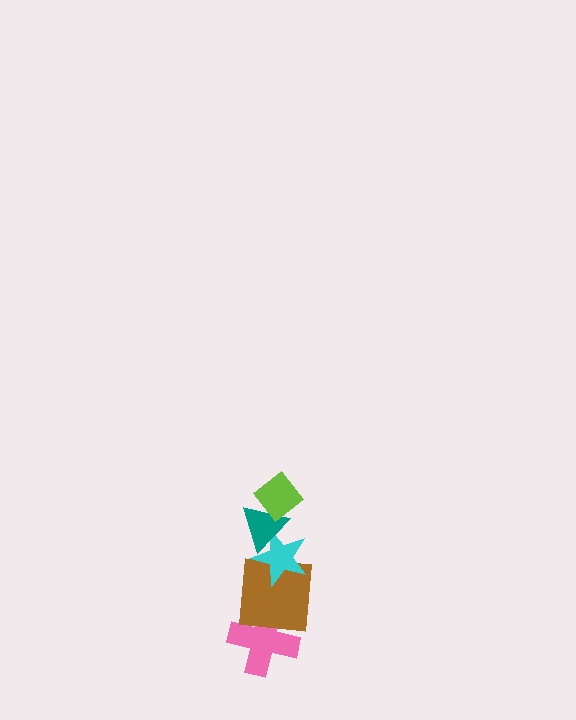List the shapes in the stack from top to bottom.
From top to bottom: the lime diamond, the teal triangle, the cyan star, the brown square, the pink cross.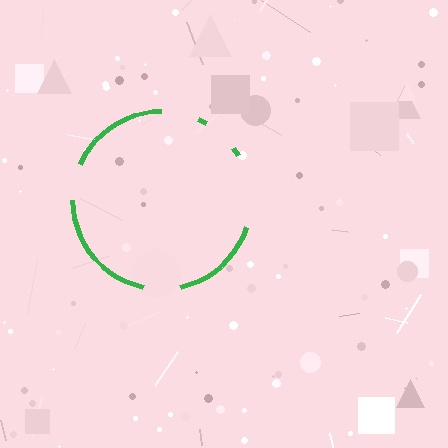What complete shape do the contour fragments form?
The contour fragments form a circle.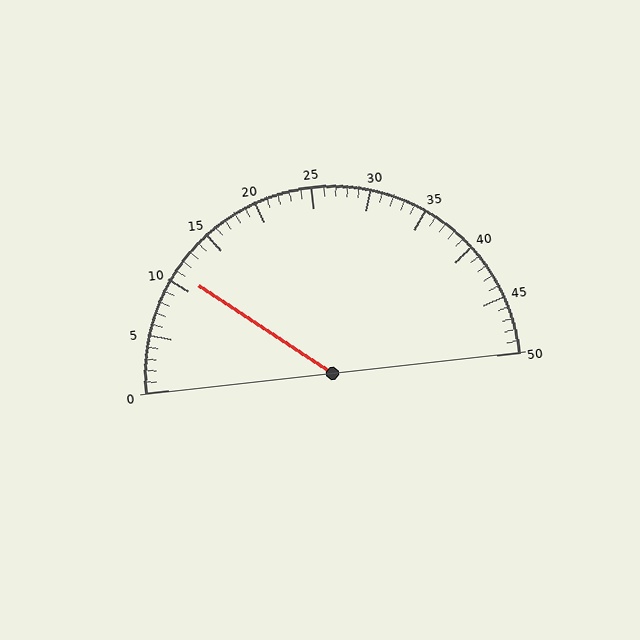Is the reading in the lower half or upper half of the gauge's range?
The reading is in the lower half of the range (0 to 50).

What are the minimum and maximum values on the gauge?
The gauge ranges from 0 to 50.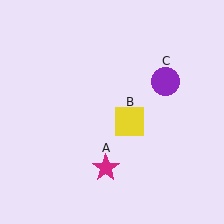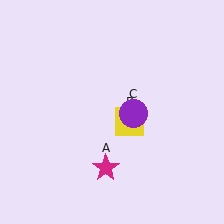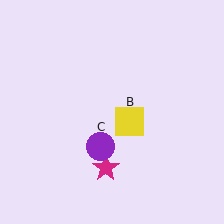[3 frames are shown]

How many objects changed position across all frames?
1 object changed position: purple circle (object C).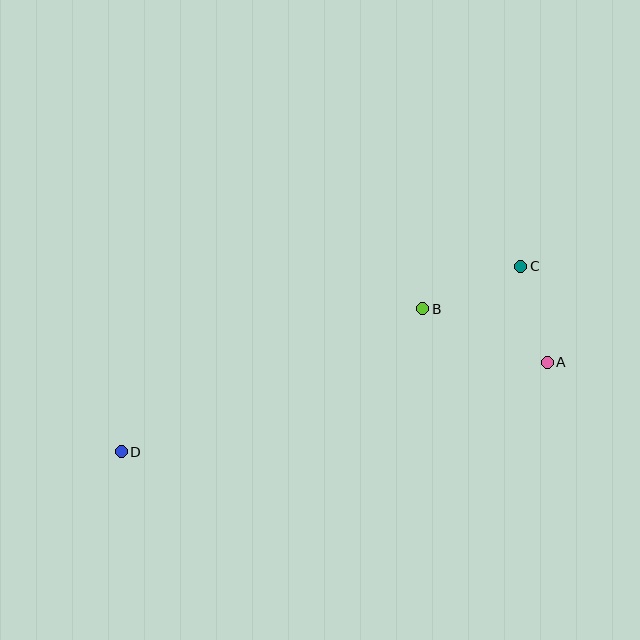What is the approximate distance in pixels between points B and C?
The distance between B and C is approximately 107 pixels.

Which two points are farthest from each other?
Points C and D are farthest from each other.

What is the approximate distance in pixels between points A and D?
The distance between A and D is approximately 435 pixels.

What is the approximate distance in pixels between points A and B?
The distance between A and B is approximately 135 pixels.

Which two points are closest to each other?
Points A and C are closest to each other.